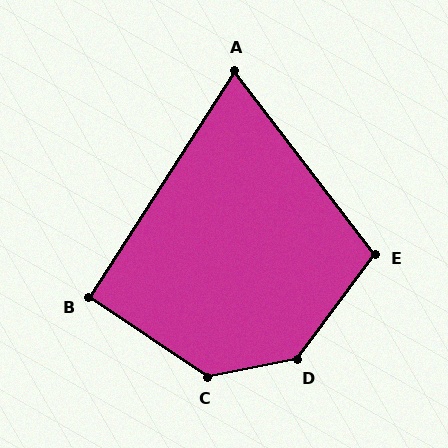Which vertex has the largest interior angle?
D, at approximately 137 degrees.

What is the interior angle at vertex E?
Approximately 106 degrees (obtuse).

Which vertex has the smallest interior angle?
A, at approximately 70 degrees.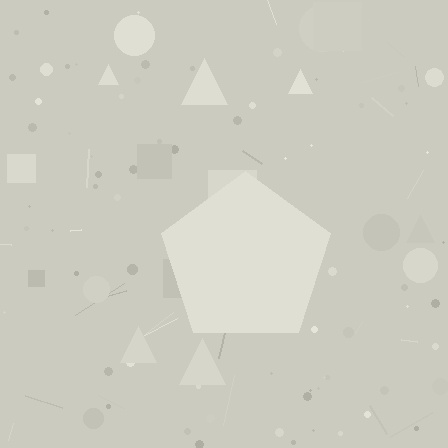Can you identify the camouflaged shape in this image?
The camouflaged shape is a pentagon.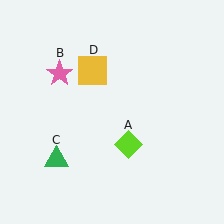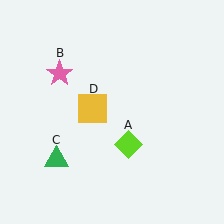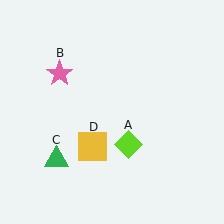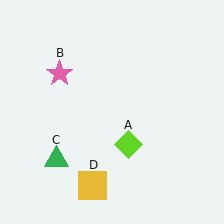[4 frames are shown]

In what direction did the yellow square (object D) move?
The yellow square (object D) moved down.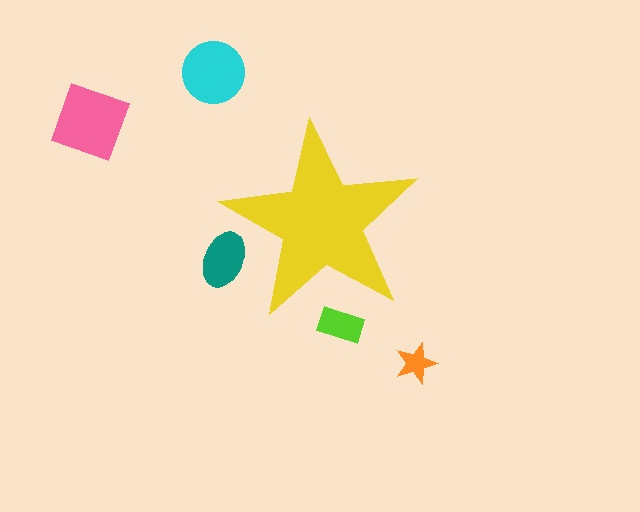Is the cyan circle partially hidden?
No, the cyan circle is fully visible.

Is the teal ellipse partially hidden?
Yes, the teal ellipse is partially hidden behind the yellow star.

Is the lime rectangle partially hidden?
Yes, the lime rectangle is partially hidden behind the yellow star.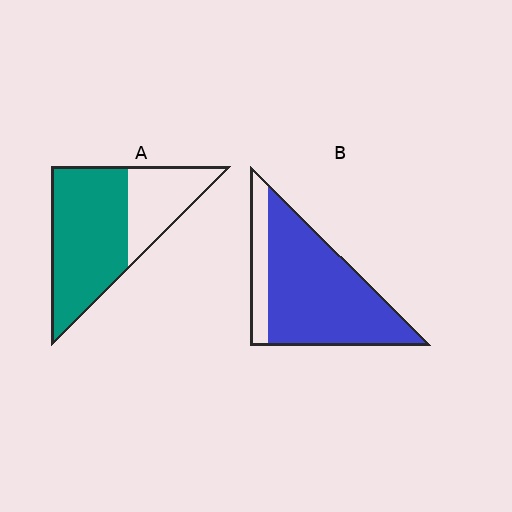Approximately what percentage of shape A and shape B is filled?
A is approximately 65% and B is approximately 80%.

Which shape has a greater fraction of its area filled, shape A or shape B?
Shape B.